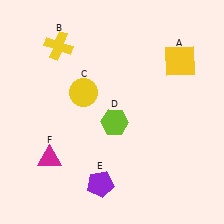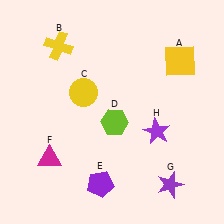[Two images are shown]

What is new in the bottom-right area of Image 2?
A purple star (H) was added in the bottom-right area of Image 2.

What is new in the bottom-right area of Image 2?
A purple star (G) was added in the bottom-right area of Image 2.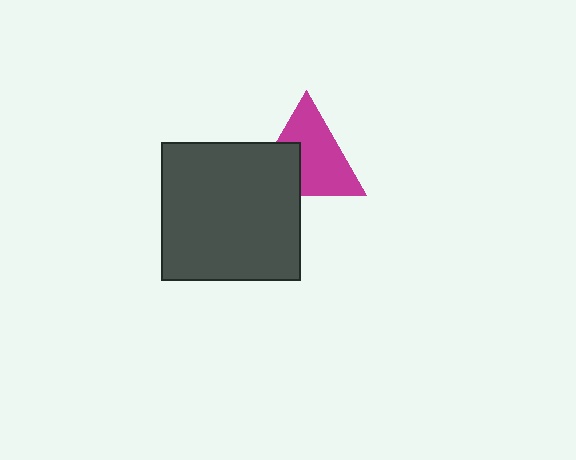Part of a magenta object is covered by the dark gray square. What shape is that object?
It is a triangle.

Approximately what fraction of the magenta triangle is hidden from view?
Roughly 34% of the magenta triangle is hidden behind the dark gray square.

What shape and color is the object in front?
The object in front is a dark gray square.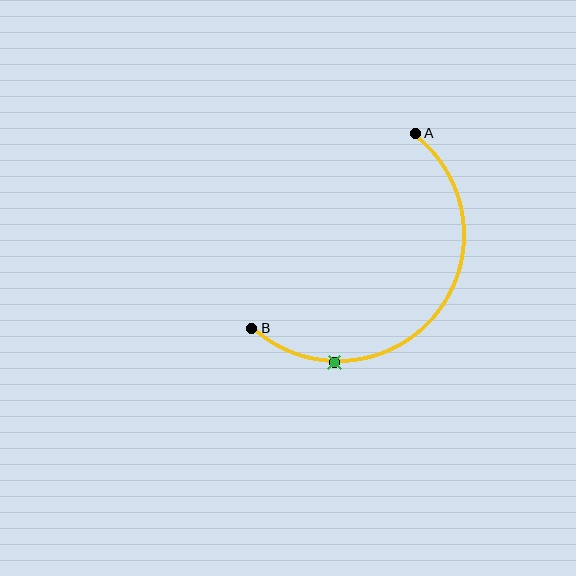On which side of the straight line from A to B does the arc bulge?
The arc bulges below and to the right of the straight line connecting A and B.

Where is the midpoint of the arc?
The arc midpoint is the point on the curve farthest from the straight line joining A and B. It sits below and to the right of that line.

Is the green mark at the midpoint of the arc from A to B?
No. The green mark lies on the arc but is closer to endpoint B. The arc midpoint would be at the point on the curve equidistant along the arc from both A and B.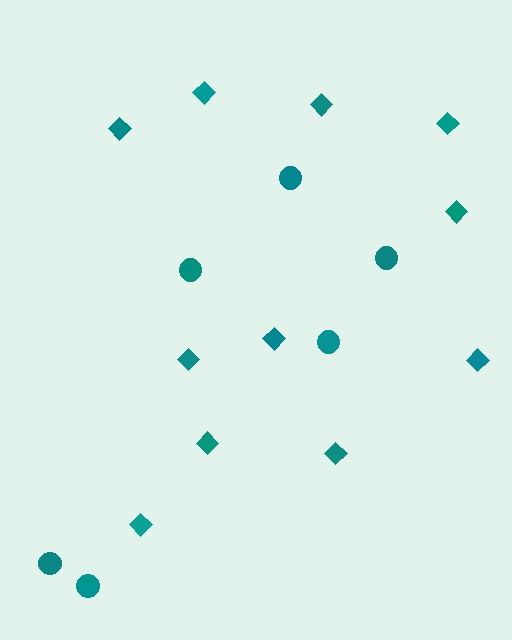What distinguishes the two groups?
There are 2 groups: one group of circles (6) and one group of diamonds (11).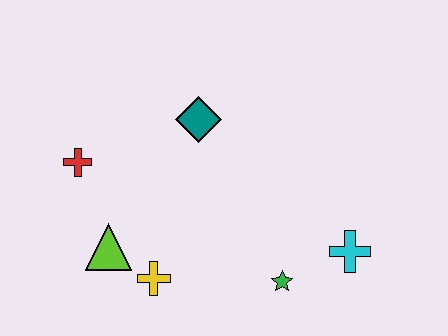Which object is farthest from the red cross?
The cyan cross is farthest from the red cross.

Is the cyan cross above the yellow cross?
Yes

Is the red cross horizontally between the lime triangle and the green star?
No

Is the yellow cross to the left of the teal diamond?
Yes